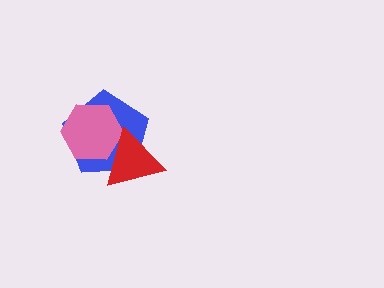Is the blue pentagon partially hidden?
Yes, it is partially covered by another shape.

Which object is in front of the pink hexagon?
The red triangle is in front of the pink hexagon.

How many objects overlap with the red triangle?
2 objects overlap with the red triangle.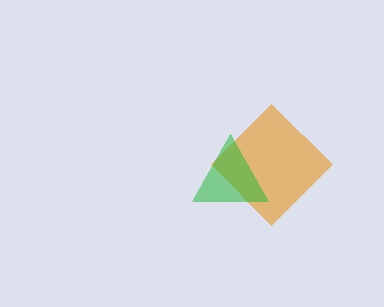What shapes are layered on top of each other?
The layered shapes are: an orange diamond, a green triangle.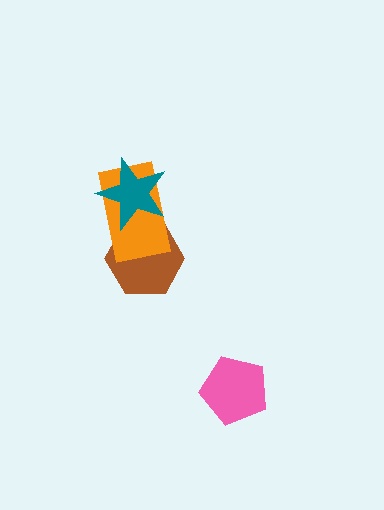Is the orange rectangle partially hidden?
Yes, it is partially covered by another shape.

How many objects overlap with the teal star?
2 objects overlap with the teal star.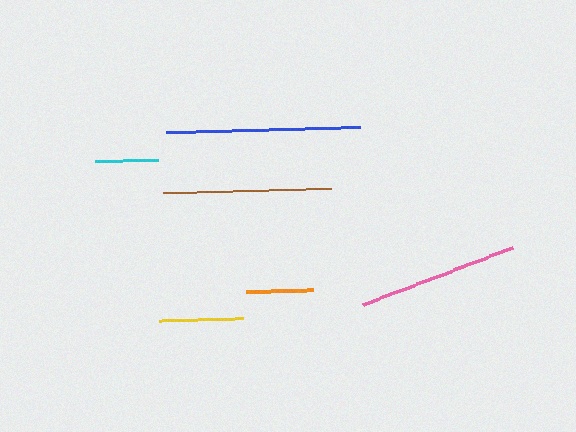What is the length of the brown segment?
The brown segment is approximately 167 pixels long.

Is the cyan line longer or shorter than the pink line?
The pink line is longer than the cyan line.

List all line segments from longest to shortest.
From longest to shortest: blue, brown, pink, yellow, orange, cyan.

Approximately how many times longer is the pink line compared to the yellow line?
The pink line is approximately 1.9 times the length of the yellow line.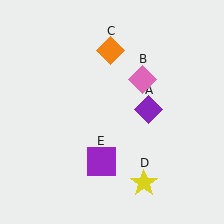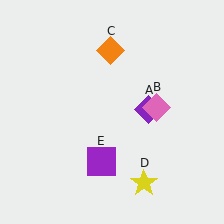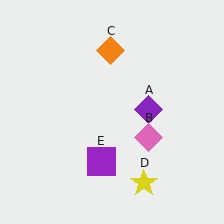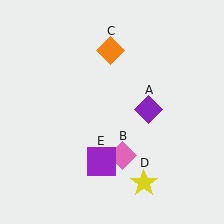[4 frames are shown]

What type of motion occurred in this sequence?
The pink diamond (object B) rotated clockwise around the center of the scene.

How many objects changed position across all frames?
1 object changed position: pink diamond (object B).